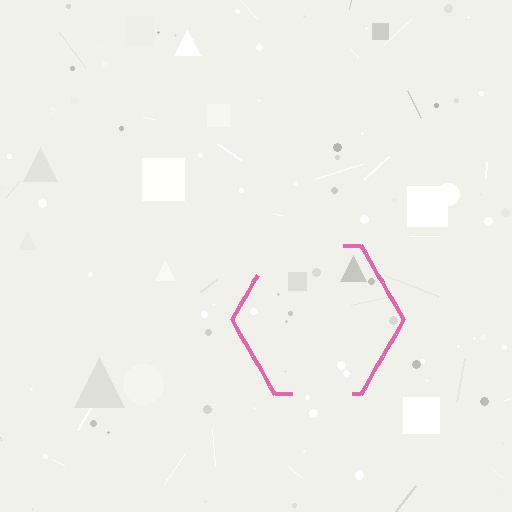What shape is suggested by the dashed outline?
The dashed outline suggests a hexagon.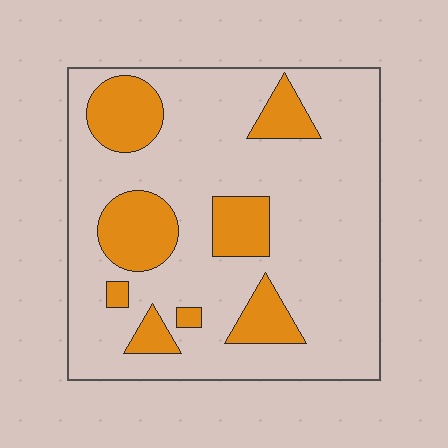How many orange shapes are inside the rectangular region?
8.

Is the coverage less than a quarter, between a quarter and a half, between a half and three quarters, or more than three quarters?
Less than a quarter.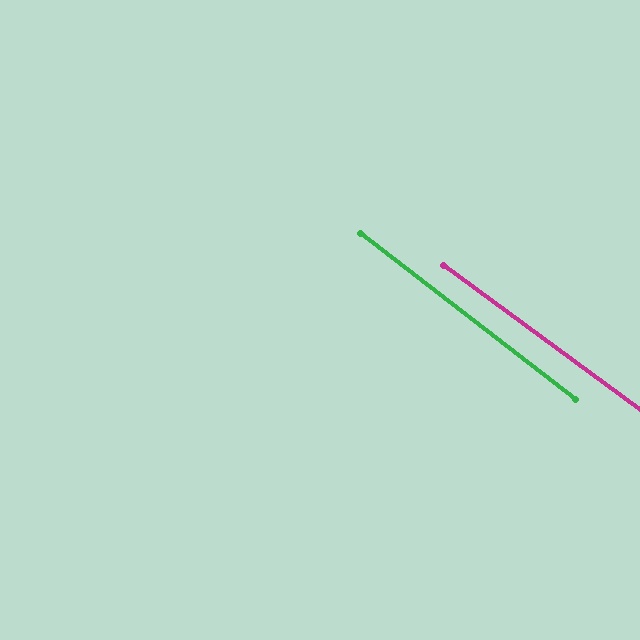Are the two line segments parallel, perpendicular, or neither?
Parallel — their directions differ by only 1.3°.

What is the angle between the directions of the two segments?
Approximately 1 degree.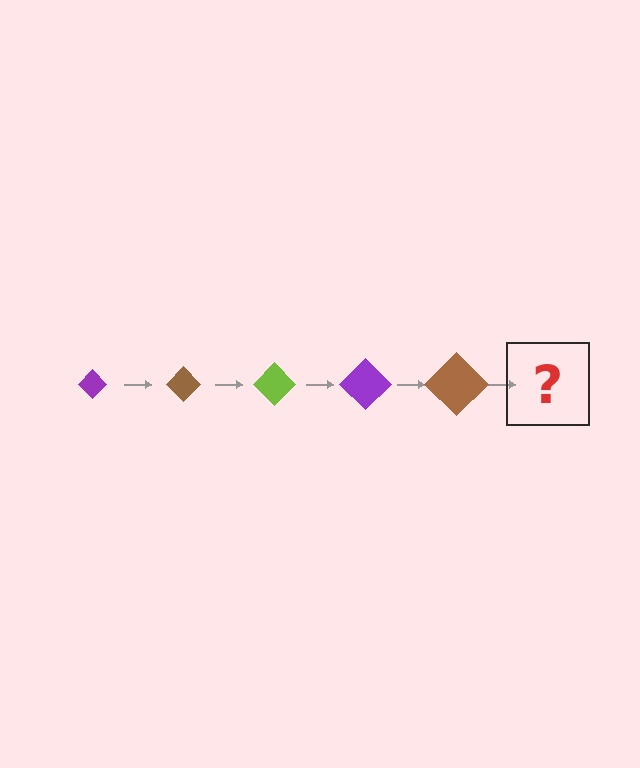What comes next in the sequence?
The next element should be a lime diamond, larger than the previous one.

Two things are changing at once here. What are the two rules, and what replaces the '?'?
The two rules are that the diamond grows larger each step and the color cycles through purple, brown, and lime. The '?' should be a lime diamond, larger than the previous one.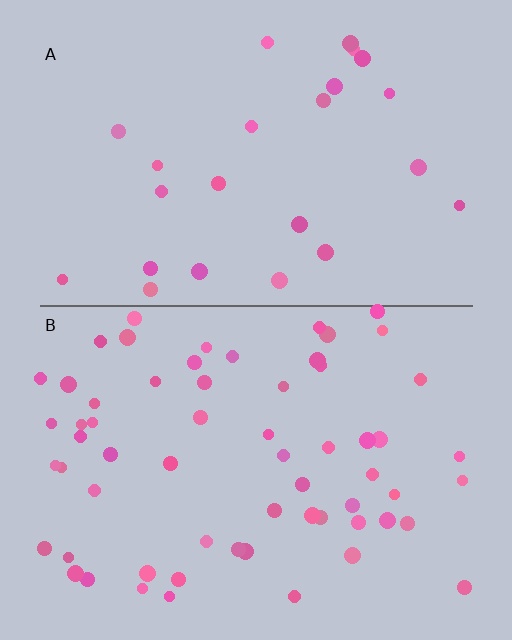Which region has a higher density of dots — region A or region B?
B (the bottom).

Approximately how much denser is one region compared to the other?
Approximately 2.6× — region B over region A.